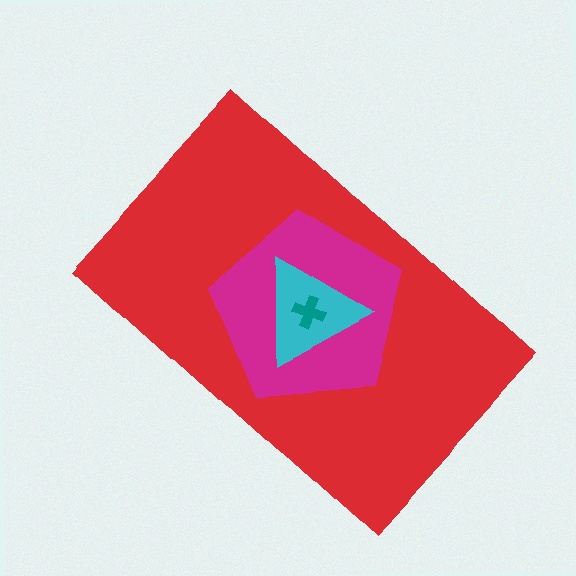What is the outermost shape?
The red rectangle.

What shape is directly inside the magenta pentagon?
The cyan triangle.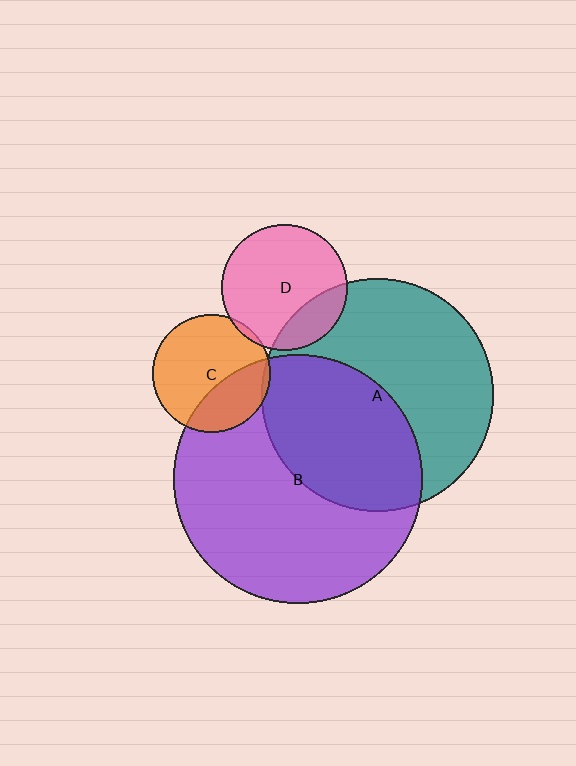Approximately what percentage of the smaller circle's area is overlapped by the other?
Approximately 20%.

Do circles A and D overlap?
Yes.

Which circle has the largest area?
Circle B (purple).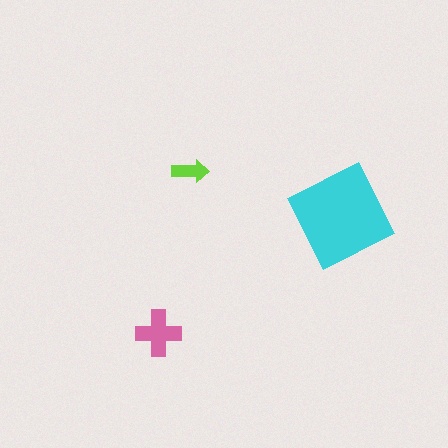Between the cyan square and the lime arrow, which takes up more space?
The cyan square.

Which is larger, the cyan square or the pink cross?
The cyan square.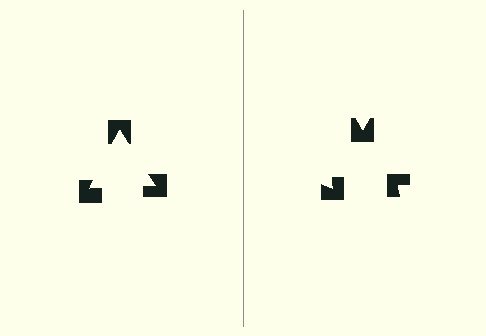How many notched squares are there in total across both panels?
6 — 3 on each side.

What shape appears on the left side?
An illusory triangle.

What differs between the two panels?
The notched squares are positioned identically on both sides; only the wedge orientations differ. On the left they align to a triangle; on the right they are misaligned.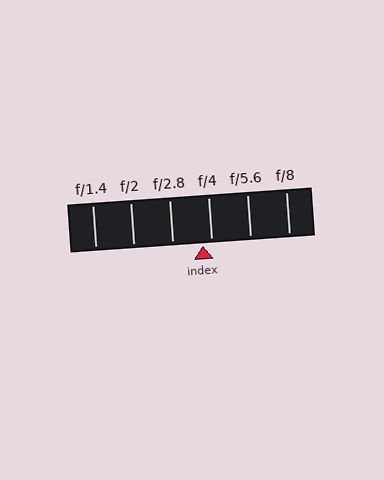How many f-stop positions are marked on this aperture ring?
There are 6 f-stop positions marked.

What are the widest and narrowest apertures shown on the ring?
The widest aperture shown is f/1.4 and the narrowest is f/8.